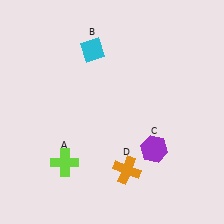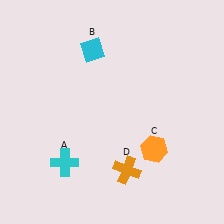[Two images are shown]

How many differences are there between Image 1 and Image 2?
There are 2 differences between the two images.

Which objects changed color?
A changed from lime to cyan. C changed from purple to orange.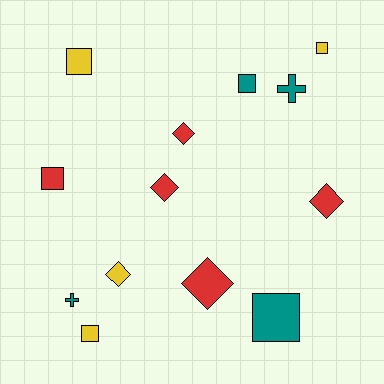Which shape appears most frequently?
Square, with 6 objects.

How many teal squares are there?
There are 2 teal squares.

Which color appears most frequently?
Red, with 5 objects.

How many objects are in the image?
There are 13 objects.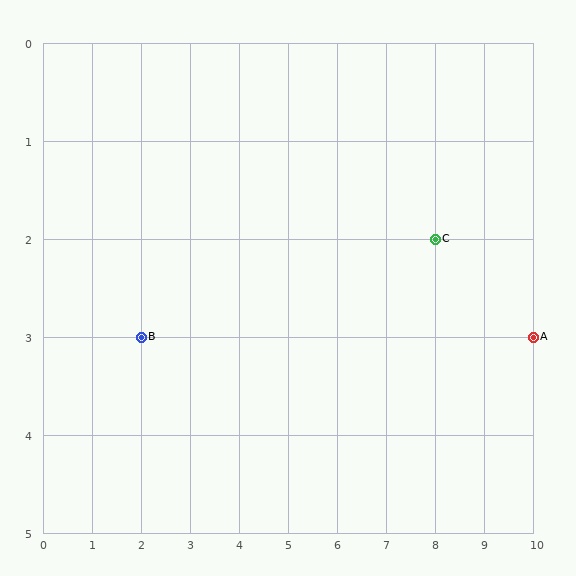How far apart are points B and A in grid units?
Points B and A are 8 columns apart.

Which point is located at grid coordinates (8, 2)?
Point C is at (8, 2).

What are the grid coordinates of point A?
Point A is at grid coordinates (10, 3).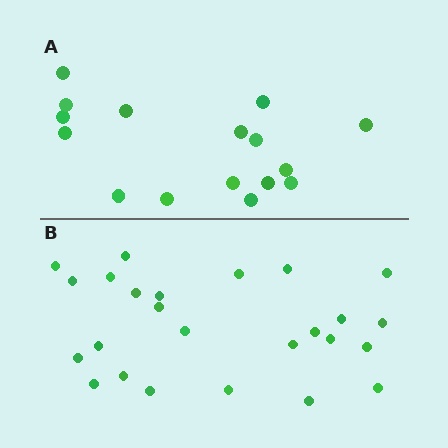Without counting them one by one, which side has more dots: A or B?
Region B (the bottom region) has more dots.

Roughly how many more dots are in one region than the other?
Region B has roughly 8 or so more dots than region A.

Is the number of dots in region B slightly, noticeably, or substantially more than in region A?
Region B has substantially more. The ratio is roughly 1.6 to 1.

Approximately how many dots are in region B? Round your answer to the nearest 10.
About 20 dots. (The exact count is 25, which rounds to 20.)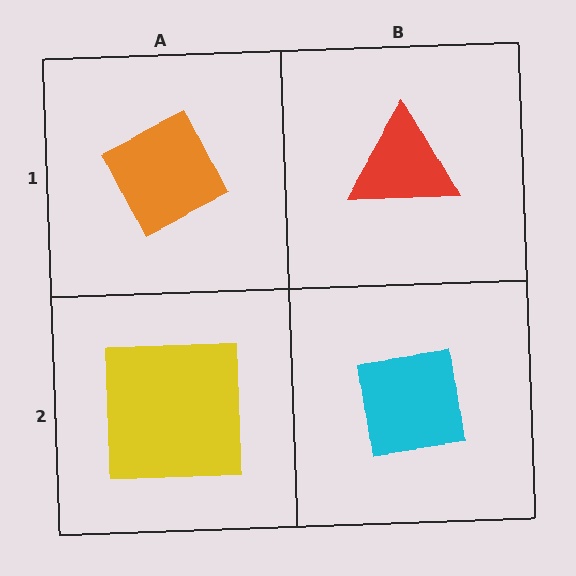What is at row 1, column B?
A red triangle.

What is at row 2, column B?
A cyan square.